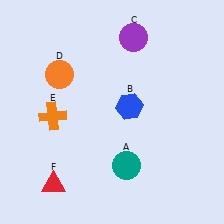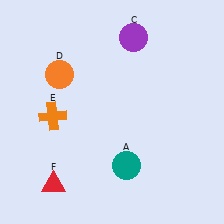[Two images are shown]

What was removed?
The blue hexagon (B) was removed in Image 2.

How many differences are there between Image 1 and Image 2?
There is 1 difference between the two images.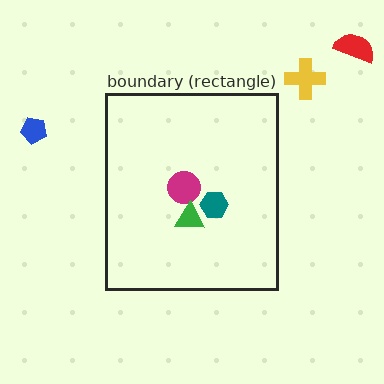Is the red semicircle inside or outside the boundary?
Outside.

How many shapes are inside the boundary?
3 inside, 3 outside.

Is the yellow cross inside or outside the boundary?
Outside.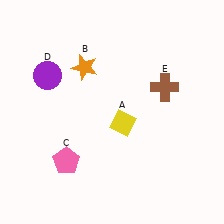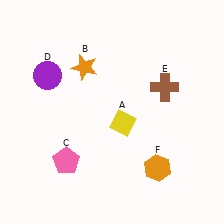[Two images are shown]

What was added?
An orange hexagon (F) was added in Image 2.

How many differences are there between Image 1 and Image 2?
There is 1 difference between the two images.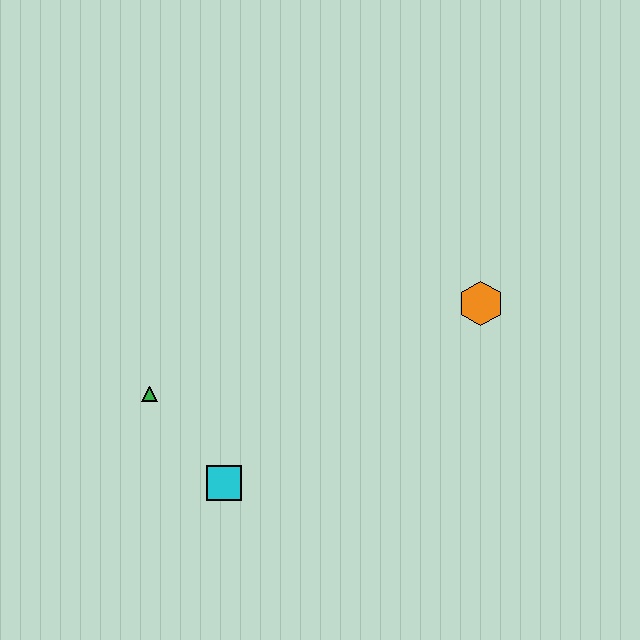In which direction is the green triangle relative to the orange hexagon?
The green triangle is to the left of the orange hexagon.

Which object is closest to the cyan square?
The green triangle is closest to the cyan square.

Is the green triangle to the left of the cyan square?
Yes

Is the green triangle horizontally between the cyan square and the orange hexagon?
No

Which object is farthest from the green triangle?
The orange hexagon is farthest from the green triangle.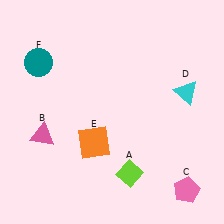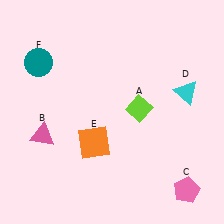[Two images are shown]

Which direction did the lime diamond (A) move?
The lime diamond (A) moved up.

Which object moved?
The lime diamond (A) moved up.